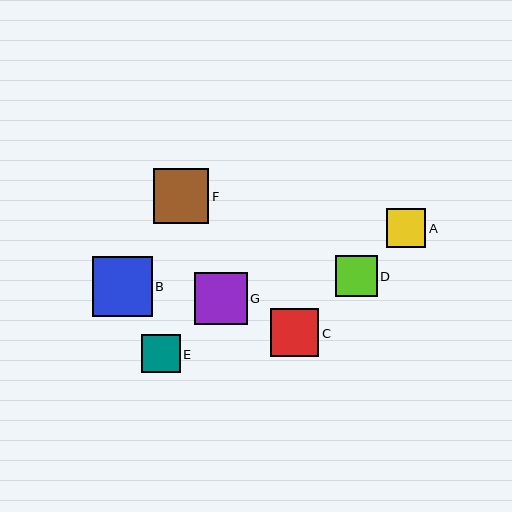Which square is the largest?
Square B is the largest with a size of approximately 60 pixels.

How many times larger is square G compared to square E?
Square G is approximately 1.4 times the size of square E.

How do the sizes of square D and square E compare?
Square D and square E are approximately the same size.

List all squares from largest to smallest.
From largest to smallest: B, F, G, C, D, A, E.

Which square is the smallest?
Square E is the smallest with a size of approximately 38 pixels.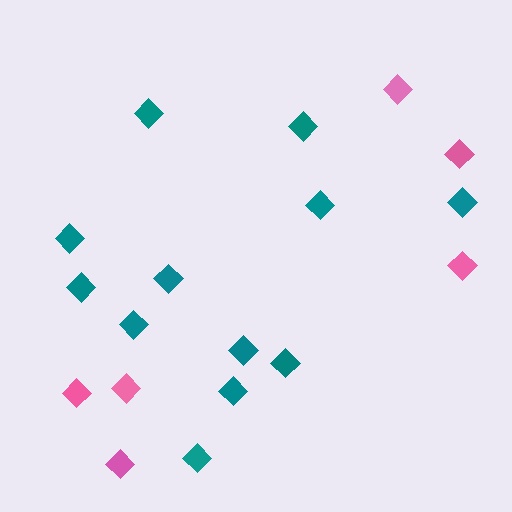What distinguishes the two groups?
There are 2 groups: one group of pink diamonds (6) and one group of teal diamonds (12).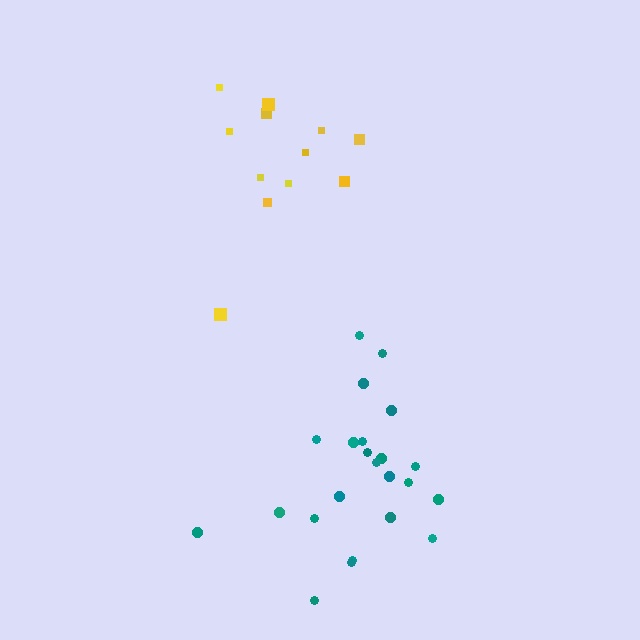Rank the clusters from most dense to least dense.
teal, yellow.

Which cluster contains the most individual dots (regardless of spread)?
Teal (23).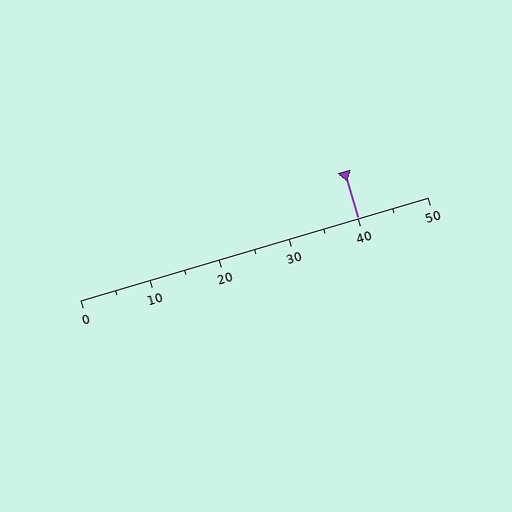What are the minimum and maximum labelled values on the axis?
The axis runs from 0 to 50.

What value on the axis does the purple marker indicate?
The marker indicates approximately 40.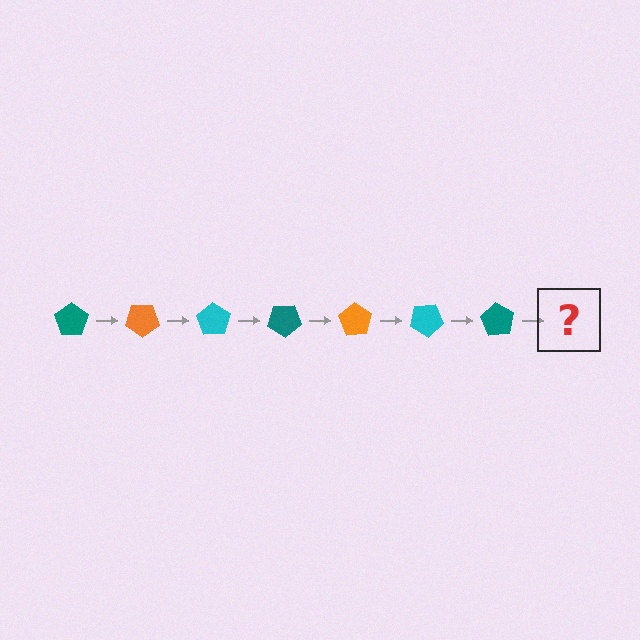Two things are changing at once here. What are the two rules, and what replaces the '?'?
The two rules are that it rotates 35 degrees each step and the color cycles through teal, orange, and cyan. The '?' should be an orange pentagon, rotated 245 degrees from the start.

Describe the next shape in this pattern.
It should be an orange pentagon, rotated 245 degrees from the start.